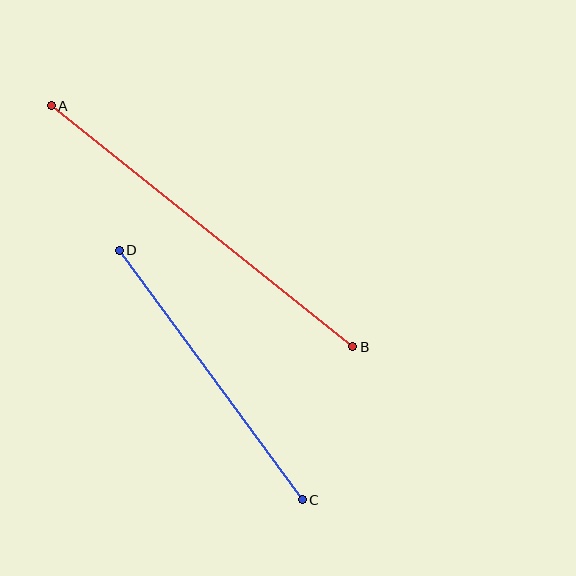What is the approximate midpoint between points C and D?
The midpoint is at approximately (211, 375) pixels.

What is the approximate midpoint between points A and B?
The midpoint is at approximately (202, 226) pixels.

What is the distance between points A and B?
The distance is approximately 386 pixels.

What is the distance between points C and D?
The distance is approximately 309 pixels.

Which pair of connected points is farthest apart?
Points A and B are farthest apart.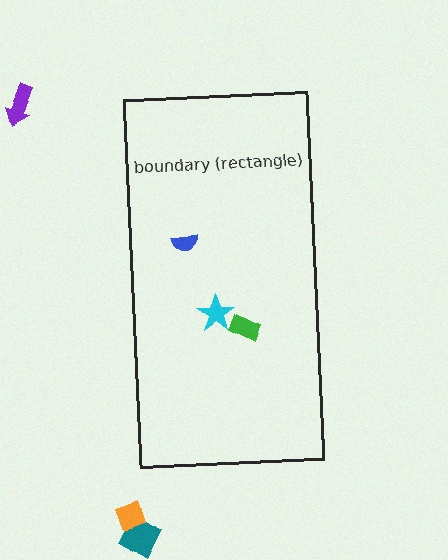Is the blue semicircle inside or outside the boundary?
Inside.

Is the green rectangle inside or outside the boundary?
Inside.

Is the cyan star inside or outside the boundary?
Inside.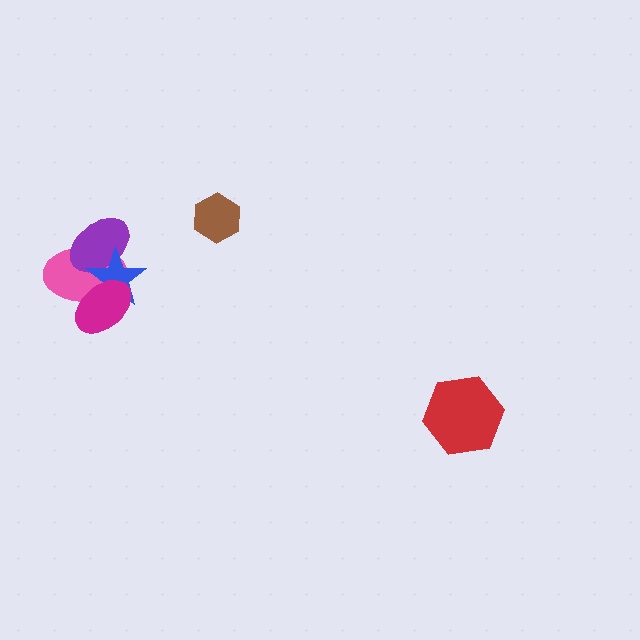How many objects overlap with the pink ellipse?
3 objects overlap with the pink ellipse.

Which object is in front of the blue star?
The magenta ellipse is in front of the blue star.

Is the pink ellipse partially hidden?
Yes, it is partially covered by another shape.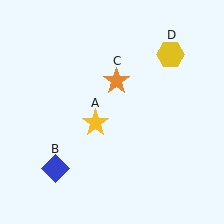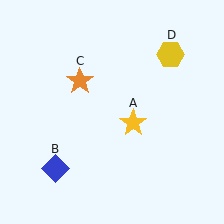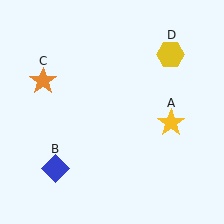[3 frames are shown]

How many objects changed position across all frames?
2 objects changed position: yellow star (object A), orange star (object C).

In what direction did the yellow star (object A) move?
The yellow star (object A) moved right.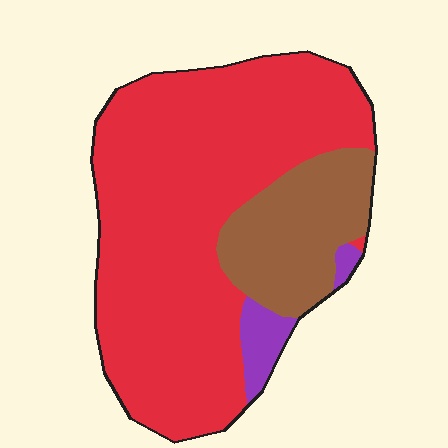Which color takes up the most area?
Red, at roughly 75%.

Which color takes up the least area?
Purple, at roughly 5%.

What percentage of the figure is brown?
Brown covers 21% of the figure.